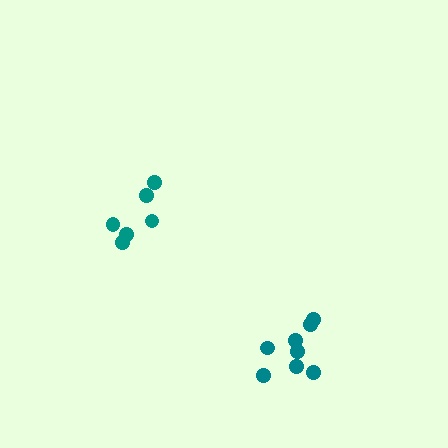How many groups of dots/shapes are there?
There are 2 groups.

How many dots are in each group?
Group 1: 6 dots, Group 2: 8 dots (14 total).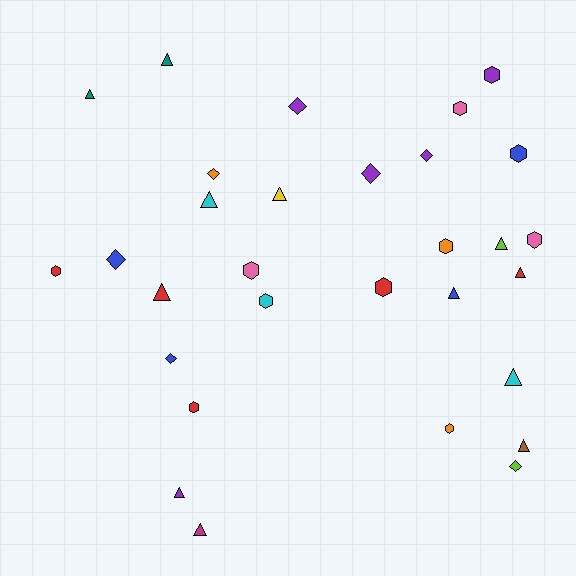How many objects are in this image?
There are 30 objects.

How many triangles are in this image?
There are 12 triangles.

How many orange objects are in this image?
There are 3 orange objects.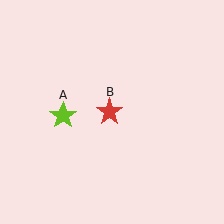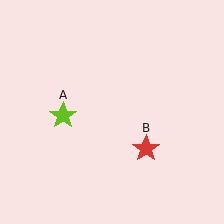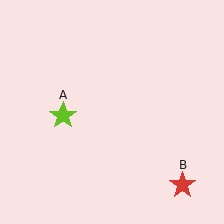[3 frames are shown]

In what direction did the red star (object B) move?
The red star (object B) moved down and to the right.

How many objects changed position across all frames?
1 object changed position: red star (object B).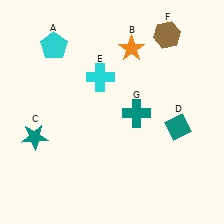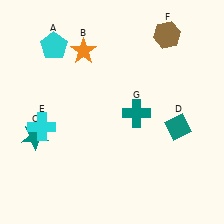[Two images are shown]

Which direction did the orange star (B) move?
The orange star (B) moved left.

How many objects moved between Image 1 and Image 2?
2 objects moved between the two images.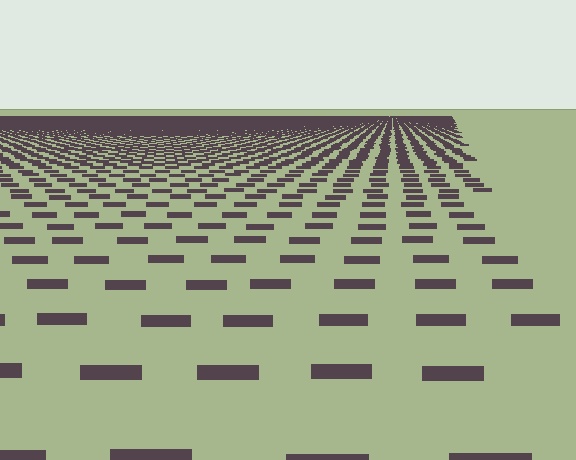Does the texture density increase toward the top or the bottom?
Density increases toward the top.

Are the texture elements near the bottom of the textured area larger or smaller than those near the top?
Larger. Near the bottom, elements are closer to the viewer and appear at a bigger on-screen size.